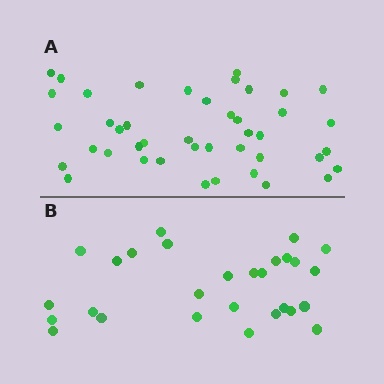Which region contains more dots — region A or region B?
Region A (the top region) has more dots.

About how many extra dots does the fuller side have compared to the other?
Region A has approximately 15 more dots than region B.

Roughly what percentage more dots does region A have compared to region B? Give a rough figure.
About 55% more.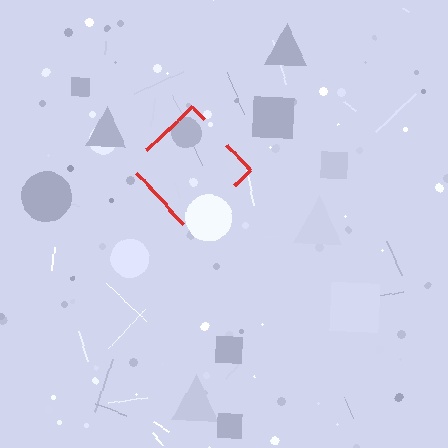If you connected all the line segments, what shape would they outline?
They would outline a diamond.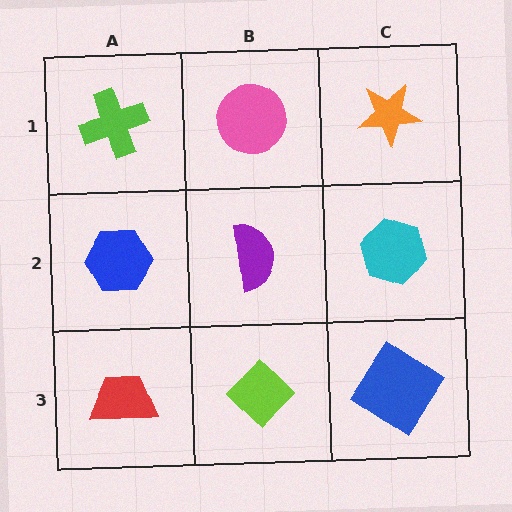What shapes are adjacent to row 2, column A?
A lime cross (row 1, column A), a red trapezoid (row 3, column A), a purple semicircle (row 2, column B).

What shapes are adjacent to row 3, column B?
A purple semicircle (row 2, column B), a red trapezoid (row 3, column A), a blue diamond (row 3, column C).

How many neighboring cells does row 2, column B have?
4.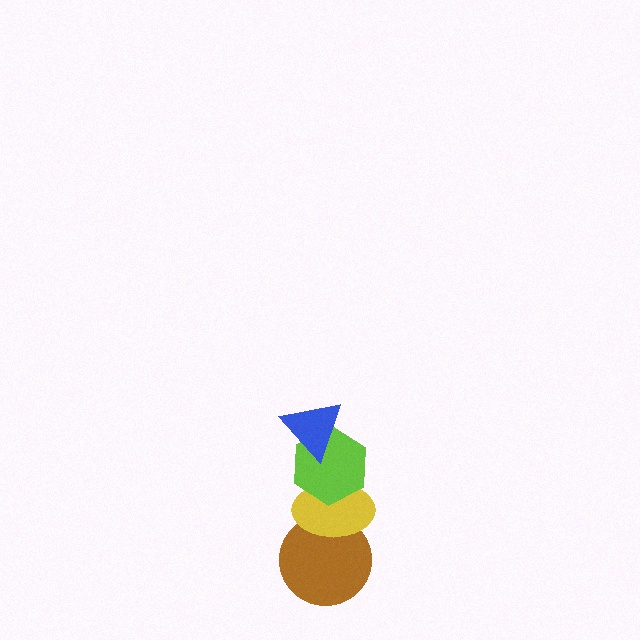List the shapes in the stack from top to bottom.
From top to bottom: the blue triangle, the lime hexagon, the yellow ellipse, the brown circle.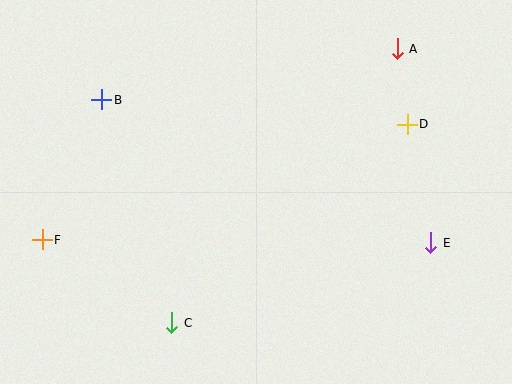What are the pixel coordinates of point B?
Point B is at (102, 100).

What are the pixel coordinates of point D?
Point D is at (407, 124).